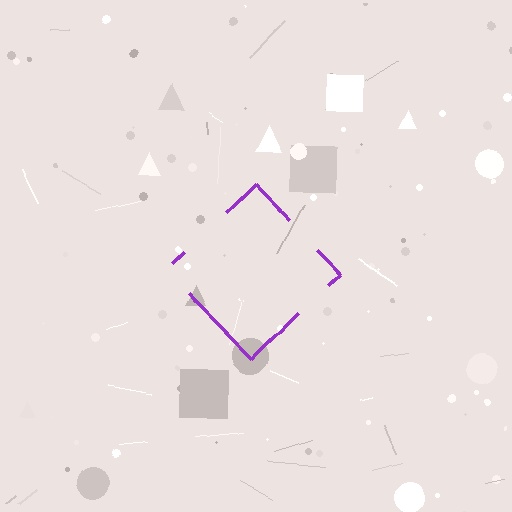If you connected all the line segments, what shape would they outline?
They would outline a diamond.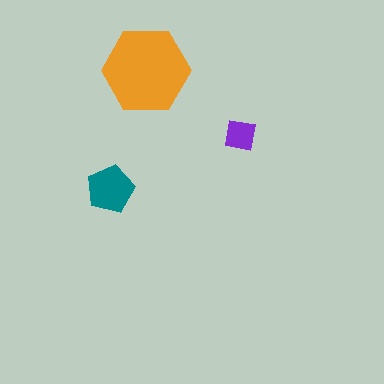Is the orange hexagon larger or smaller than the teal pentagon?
Larger.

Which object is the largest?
The orange hexagon.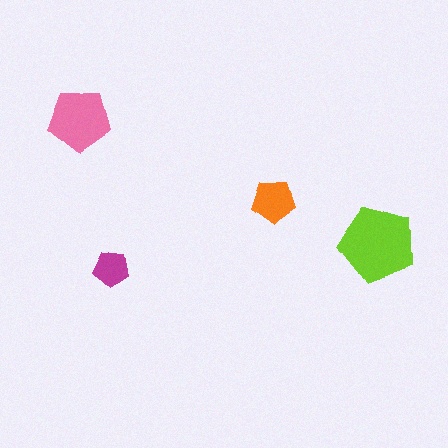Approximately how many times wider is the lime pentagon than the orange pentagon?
About 2 times wider.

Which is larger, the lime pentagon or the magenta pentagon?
The lime one.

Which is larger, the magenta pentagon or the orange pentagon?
The orange one.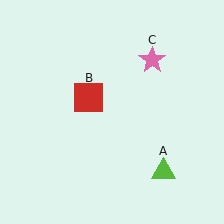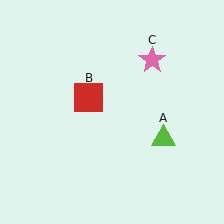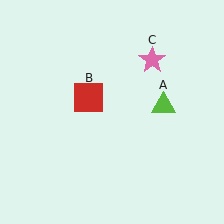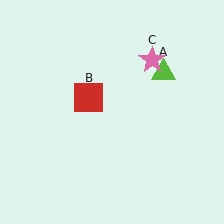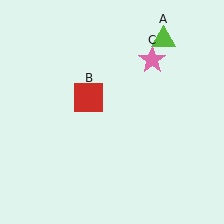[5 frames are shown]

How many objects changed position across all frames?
1 object changed position: lime triangle (object A).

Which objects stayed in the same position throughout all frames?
Red square (object B) and pink star (object C) remained stationary.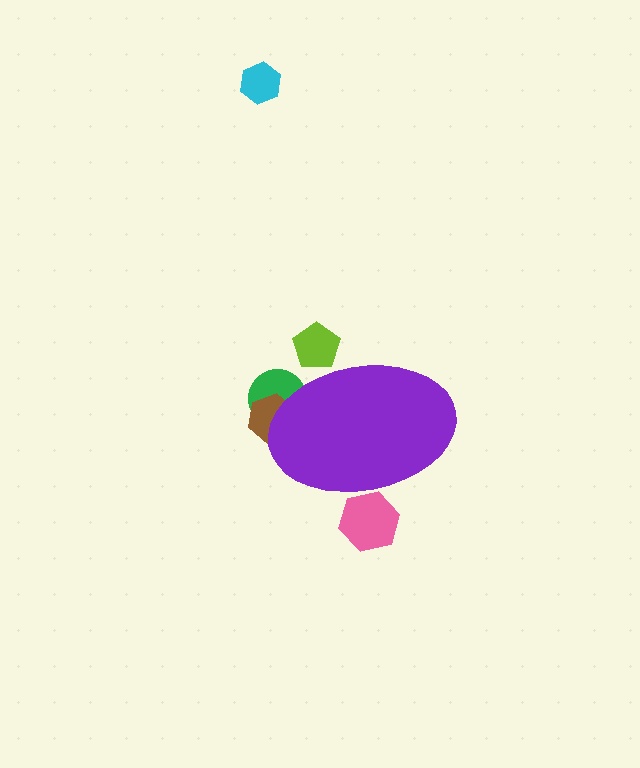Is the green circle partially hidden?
Yes, the green circle is partially hidden behind the purple ellipse.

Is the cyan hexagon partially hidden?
No, the cyan hexagon is fully visible.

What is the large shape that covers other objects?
A purple ellipse.